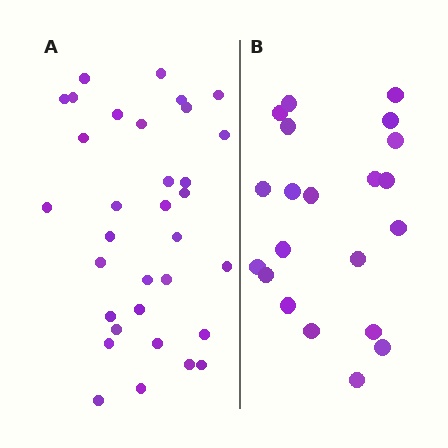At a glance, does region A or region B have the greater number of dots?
Region A (the left region) has more dots.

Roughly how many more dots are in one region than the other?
Region A has roughly 12 or so more dots than region B.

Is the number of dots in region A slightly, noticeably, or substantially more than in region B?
Region A has substantially more. The ratio is roughly 1.6 to 1.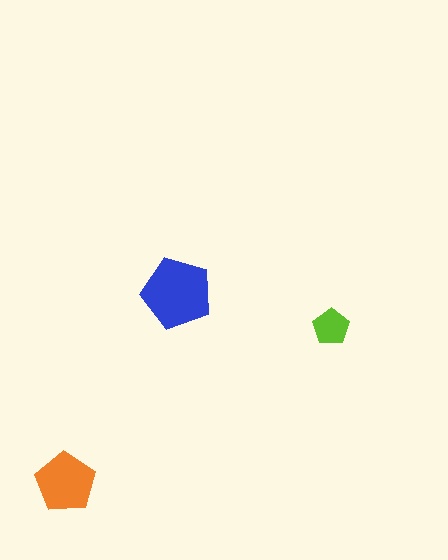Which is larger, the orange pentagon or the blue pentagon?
The blue one.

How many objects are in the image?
There are 3 objects in the image.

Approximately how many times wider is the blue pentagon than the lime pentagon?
About 2 times wider.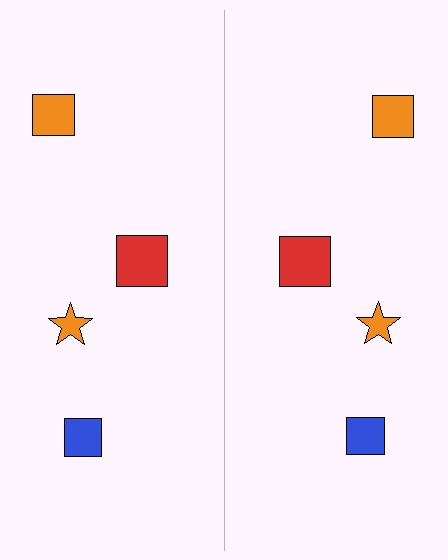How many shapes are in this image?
There are 8 shapes in this image.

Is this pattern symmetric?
Yes, this pattern has bilateral (reflection) symmetry.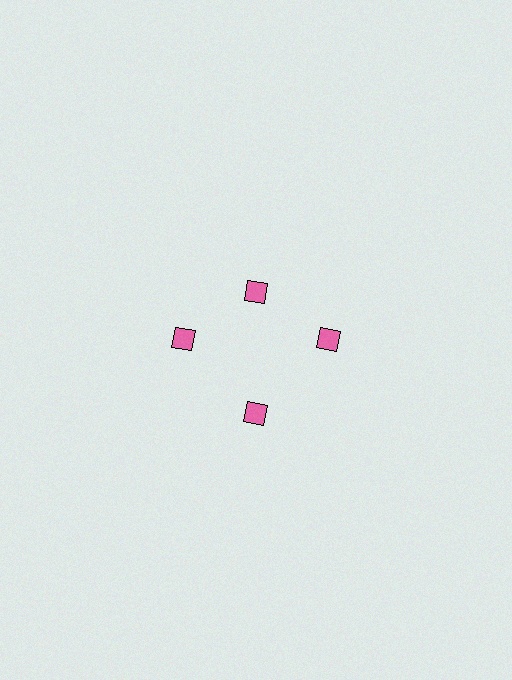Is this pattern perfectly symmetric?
No. The 4 pink diamonds are arranged in a ring, but one element near the 12 o'clock position is pulled inward toward the center, breaking the 4-fold rotational symmetry.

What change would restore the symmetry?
The symmetry would be restored by moving it outward, back onto the ring so that all 4 diamonds sit at equal angles and equal distance from the center.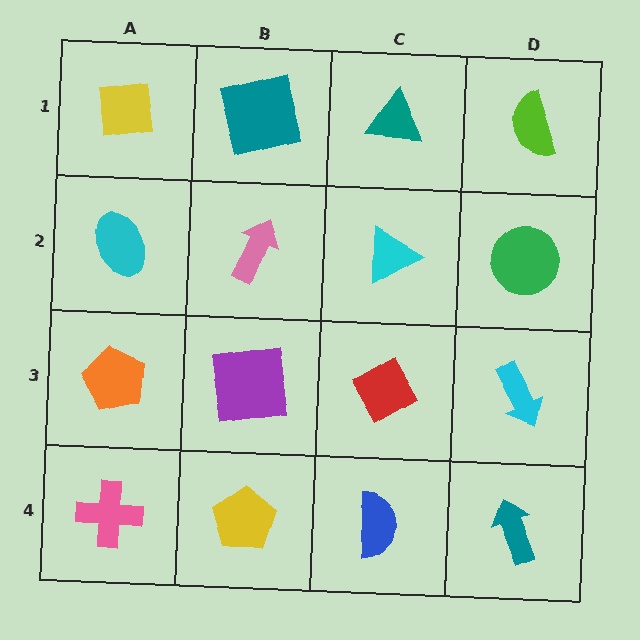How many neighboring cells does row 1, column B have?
3.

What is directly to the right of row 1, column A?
A teal square.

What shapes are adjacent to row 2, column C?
A teal triangle (row 1, column C), a red diamond (row 3, column C), a pink arrow (row 2, column B), a green circle (row 2, column D).